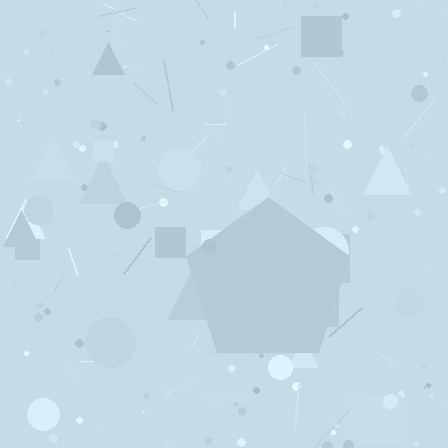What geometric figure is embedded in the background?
A pentagon is embedded in the background.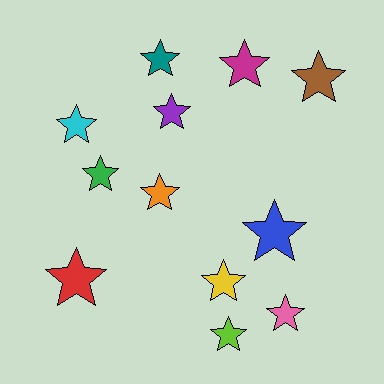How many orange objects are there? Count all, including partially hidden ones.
There is 1 orange object.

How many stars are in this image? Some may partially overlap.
There are 12 stars.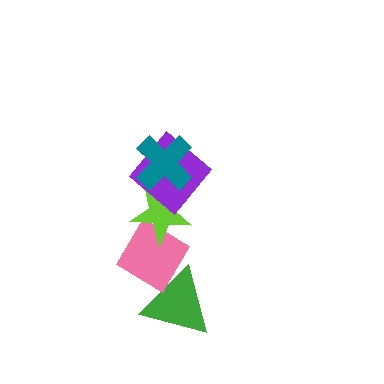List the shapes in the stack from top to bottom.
From top to bottom: the teal cross, the purple diamond, the lime star, the pink diamond, the green triangle.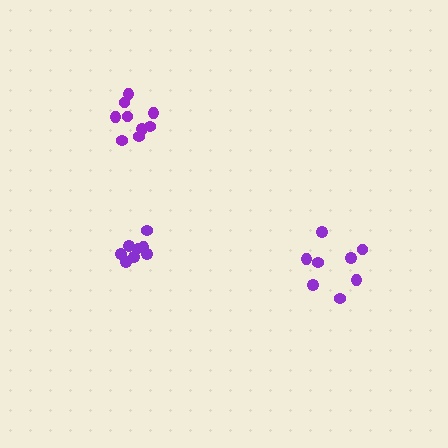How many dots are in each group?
Group 1: 8 dots, Group 2: 8 dots, Group 3: 9 dots (25 total).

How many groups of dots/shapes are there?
There are 3 groups.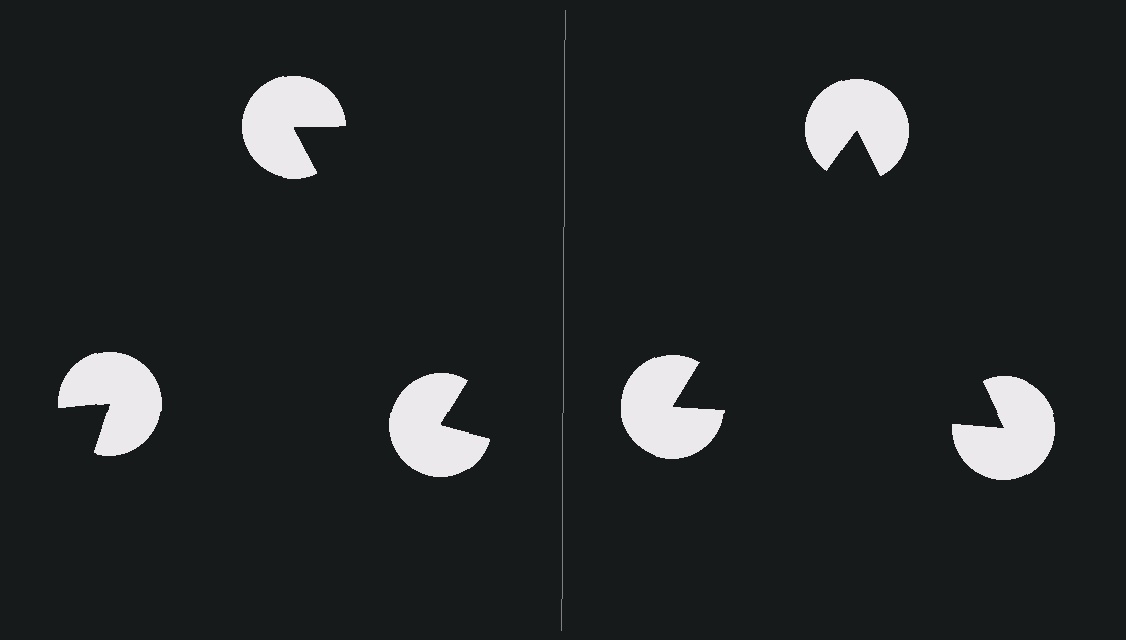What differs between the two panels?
The pac-man discs are positioned identically on both sides; only the wedge orientations differ. On the right they align to a triangle; on the left they are misaligned.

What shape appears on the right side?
An illusory triangle.